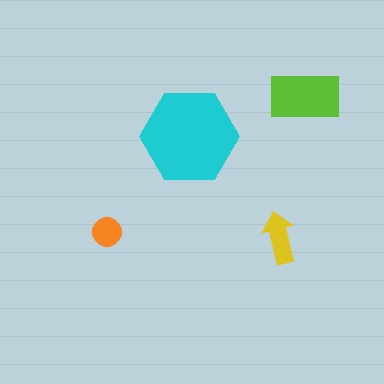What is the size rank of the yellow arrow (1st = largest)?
3rd.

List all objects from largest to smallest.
The cyan hexagon, the lime rectangle, the yellow arrow, the orange circle.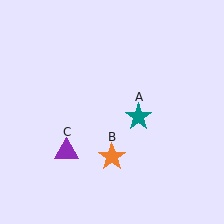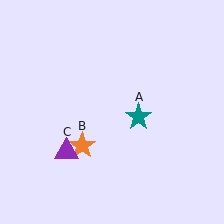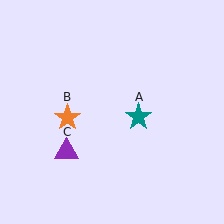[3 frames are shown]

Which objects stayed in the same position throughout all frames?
Teal star (object A) and purple triangle (object C) remained stationary.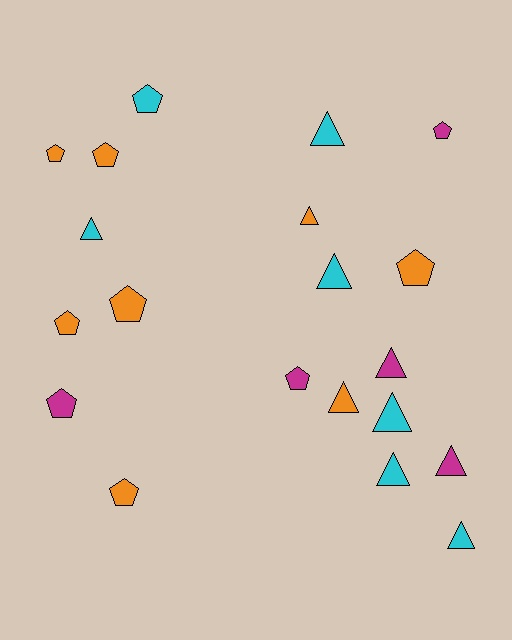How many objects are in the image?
There are 20 objects.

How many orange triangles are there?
There are 2 orange triangles.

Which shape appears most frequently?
Triangle, with 10 objects.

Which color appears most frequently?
Orange, with 8 objects.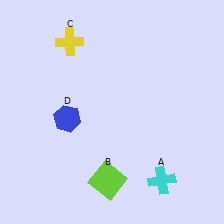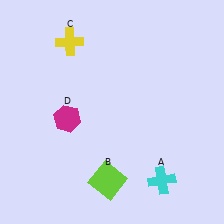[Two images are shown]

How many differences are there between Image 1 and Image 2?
There is 1 difference between the two images.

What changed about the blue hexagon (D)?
In Image 1, D is blue. In Image 2, it changed to magenta.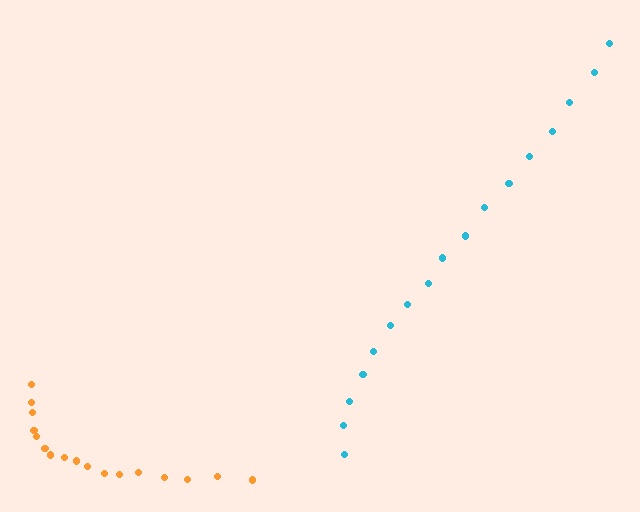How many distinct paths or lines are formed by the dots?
There are 2 distinct paths.